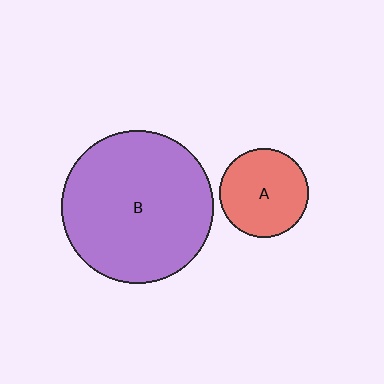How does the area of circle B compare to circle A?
Approximately 3.0 times.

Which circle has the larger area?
Circle B (purple).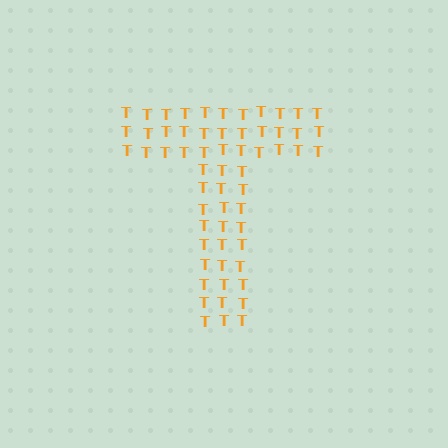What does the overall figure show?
The overall figure shows the letter T.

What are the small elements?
The small elements are letter T's.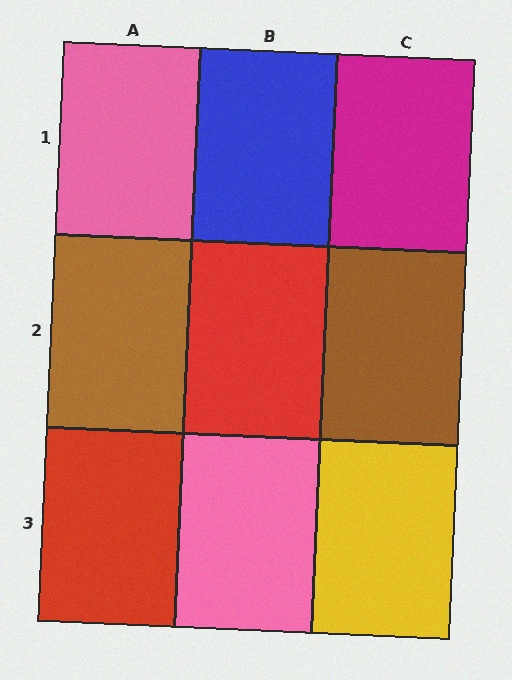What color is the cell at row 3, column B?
Pink.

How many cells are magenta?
1 cell is magenta.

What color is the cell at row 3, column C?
Yellow.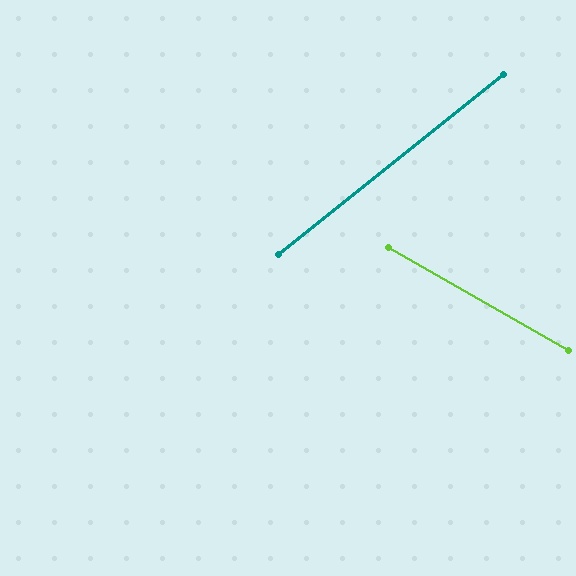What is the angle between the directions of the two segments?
Approximately 69 degrees.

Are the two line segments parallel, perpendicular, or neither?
Neither parallel nor perpendicular — they differ by about 69°.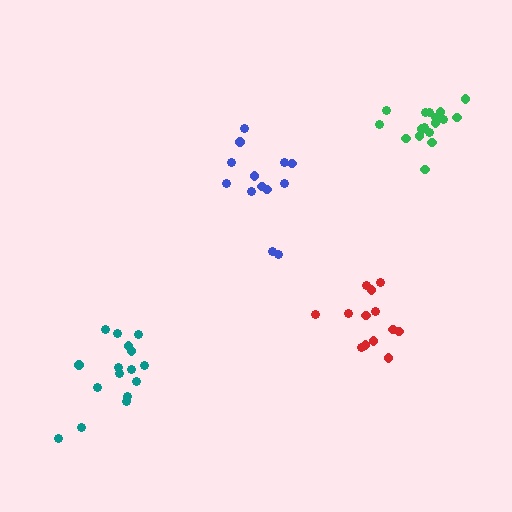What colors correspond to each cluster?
The clusters are colored: green, teal, blue, red.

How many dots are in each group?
Group 1: 17 dots, Group 2: 16 dots, Group 3: 13 dots, Group 4: 13 dots (59 total).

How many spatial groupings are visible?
There are 4 spatial groupings.